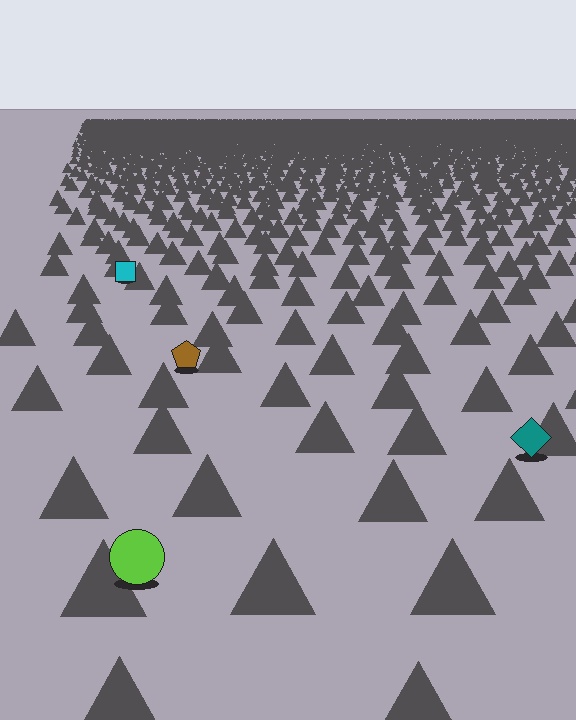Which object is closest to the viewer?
The lime circle is closest. The texture marks near it are larger and more spread out.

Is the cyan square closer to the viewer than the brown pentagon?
No. The brown pentagon is closer — you can tell from the texture gradient: the ground texture is coarser near it.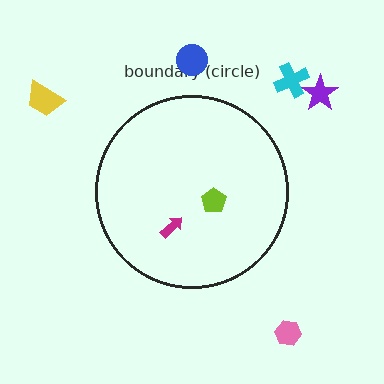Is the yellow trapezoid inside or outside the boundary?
Outside.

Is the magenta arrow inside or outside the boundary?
Inside.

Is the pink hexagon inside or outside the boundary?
Outside.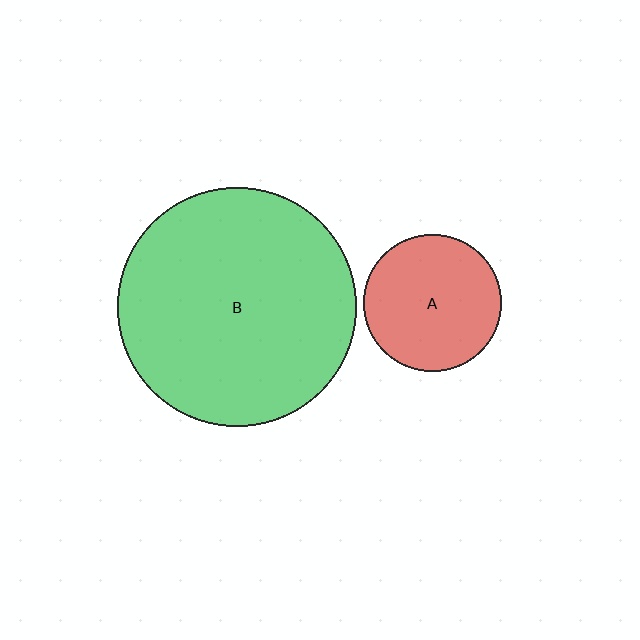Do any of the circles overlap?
No, none of the circles overlap.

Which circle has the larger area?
Circle B (green).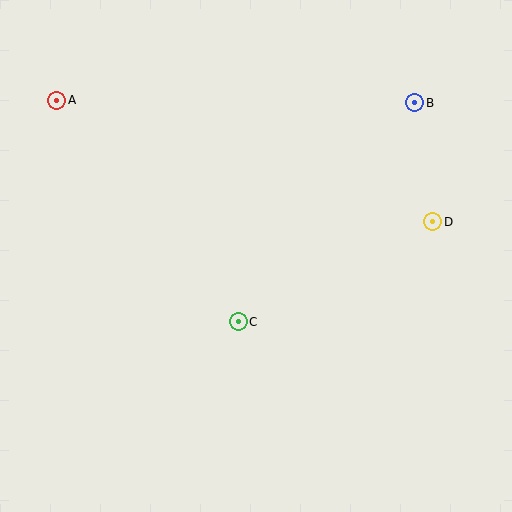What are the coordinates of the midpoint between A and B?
The midpoint between A and B is at (236, 101).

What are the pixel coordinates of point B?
Point B is at (415, 103).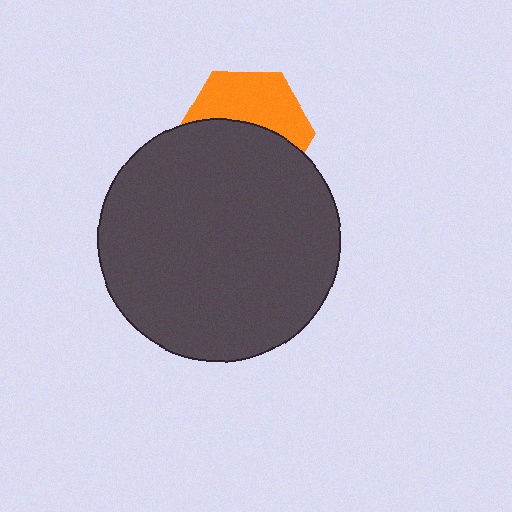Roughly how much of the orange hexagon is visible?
About half of it is visible (roughly 45%).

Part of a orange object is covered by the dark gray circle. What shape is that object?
It is a hexagon.